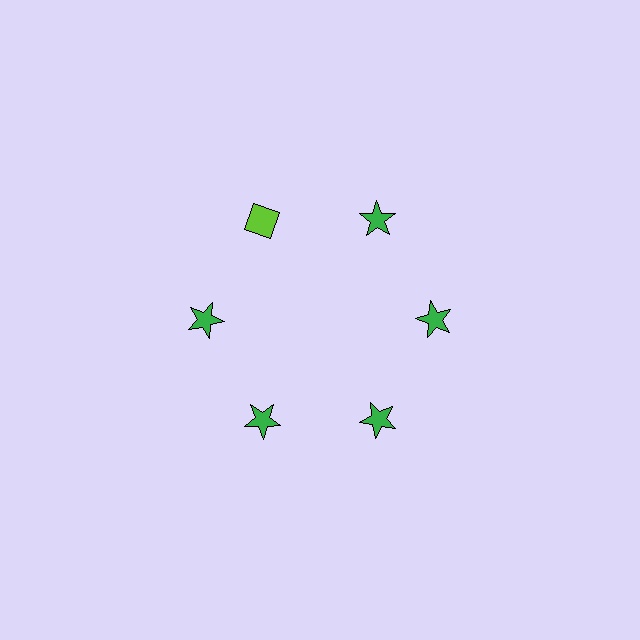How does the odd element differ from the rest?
It differs in both color (lime instead of green) and shape (diamond instead of star).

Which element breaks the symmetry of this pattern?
The lime diamond at roughly the 11 o'clock position breaks the symmetry. All other shapes are green stars.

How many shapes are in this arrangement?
There are 6 shapes arranged in a ring pattern.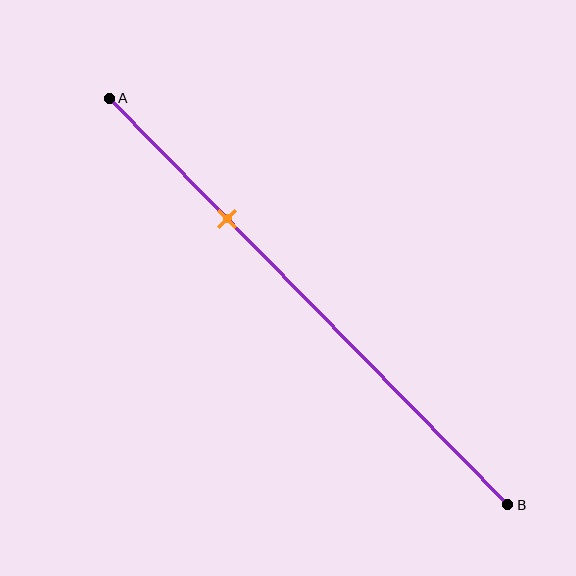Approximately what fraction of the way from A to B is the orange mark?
The orange mark is approximately 30% of the way from A to B.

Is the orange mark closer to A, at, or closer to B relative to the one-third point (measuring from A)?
The orange mark is closer to point A than the one-third point of segment AB.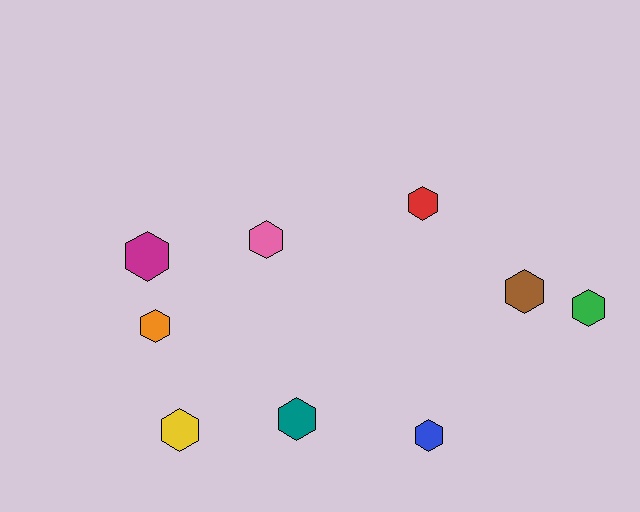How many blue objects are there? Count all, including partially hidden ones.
There is 1 blue object.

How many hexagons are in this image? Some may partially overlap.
There are 9 hexagons.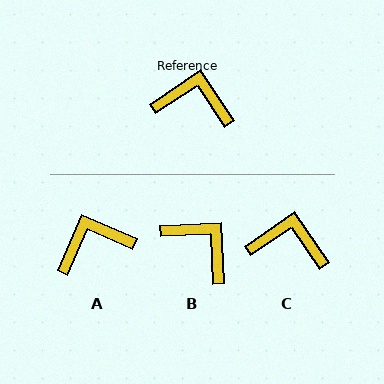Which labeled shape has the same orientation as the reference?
C.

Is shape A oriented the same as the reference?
No, it is off by about 33 degrees.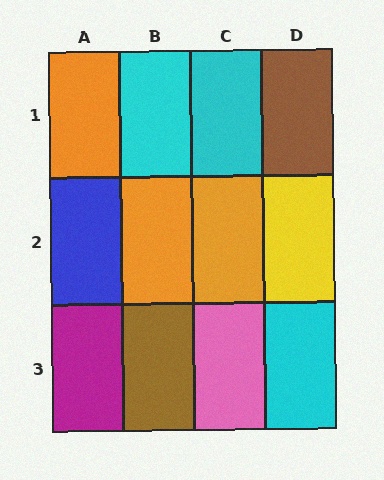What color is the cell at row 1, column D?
Brown.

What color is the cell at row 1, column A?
Orange.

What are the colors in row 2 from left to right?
Blue, orange, orange, yellow.